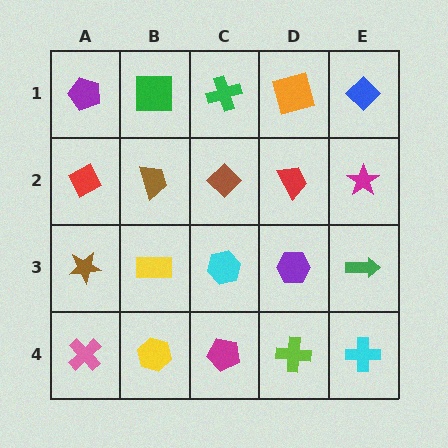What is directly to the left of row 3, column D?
A cyan hexagon.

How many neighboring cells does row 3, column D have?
4.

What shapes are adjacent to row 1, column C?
A brown diamond (row 2, column C), a green square (row 1, column B), an orange square (row 1, column D).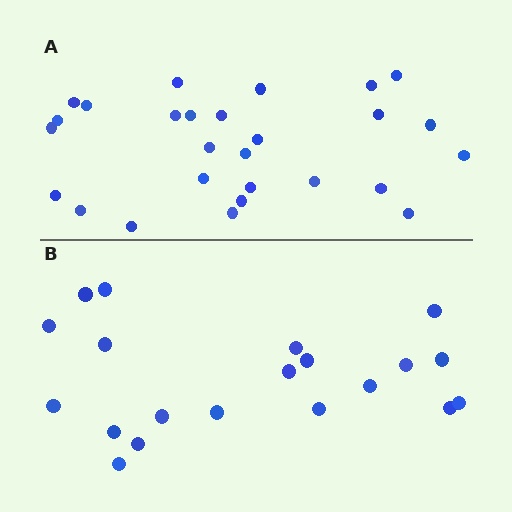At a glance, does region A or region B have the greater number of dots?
Region A (the top region) has more dots.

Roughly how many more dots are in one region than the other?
Region A has roughly 8 or so more dots than region B.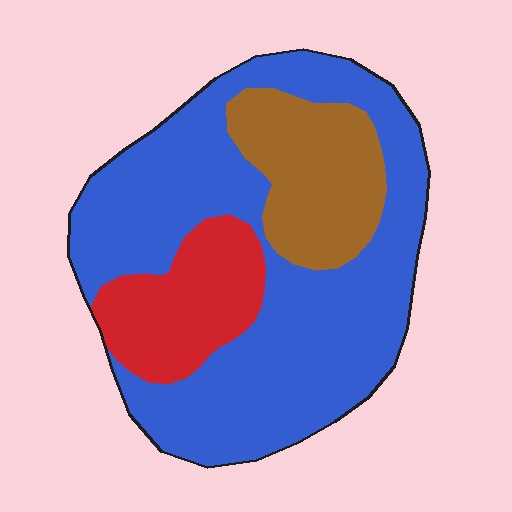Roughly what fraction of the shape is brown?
Brown covers 19% of the shape.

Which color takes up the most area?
Blue, at roughly 65%.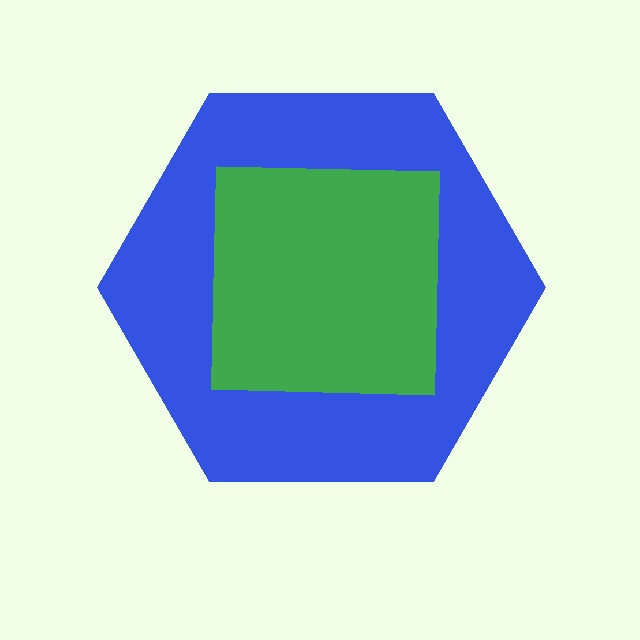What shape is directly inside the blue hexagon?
The green square.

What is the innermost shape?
The green square.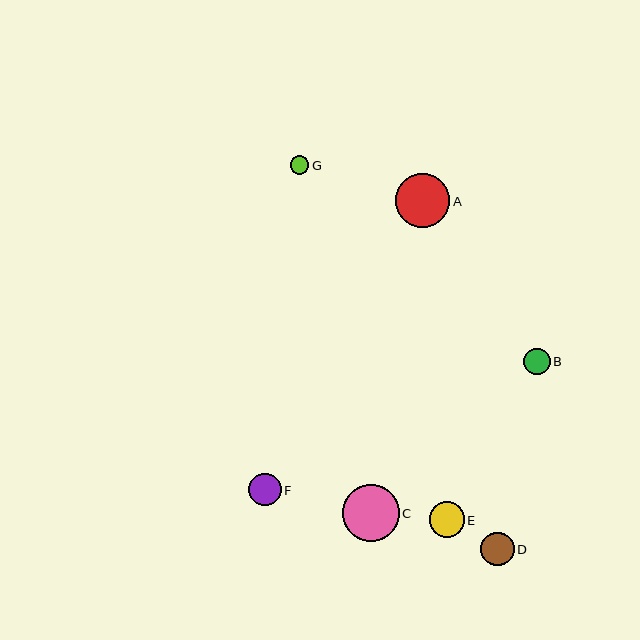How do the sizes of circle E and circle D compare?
Circle E and circle D are approximately the same size.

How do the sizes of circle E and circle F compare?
Circle E and circle F are approximately the same size.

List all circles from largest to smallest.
From largest to smallest: C, A, E, D, F, B, G.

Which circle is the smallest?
Circle G is the smallest with a size of approximately 18 pixels.